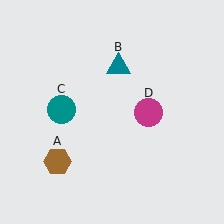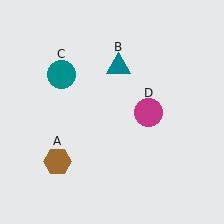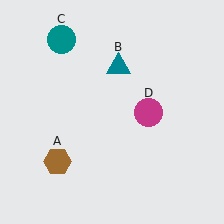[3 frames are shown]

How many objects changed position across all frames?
1 object changed position: teal circle (object C).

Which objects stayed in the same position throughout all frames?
Brown hexagon (object A) and teal triangle (object B) and magenta circle (object D) remained stationary.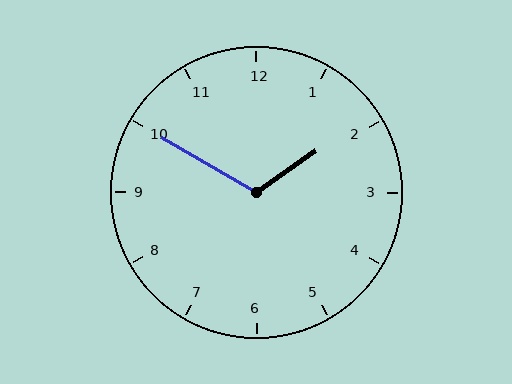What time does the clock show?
1:50.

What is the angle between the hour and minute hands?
Approximately 115 degrees.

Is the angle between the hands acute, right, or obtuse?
It is obtuse.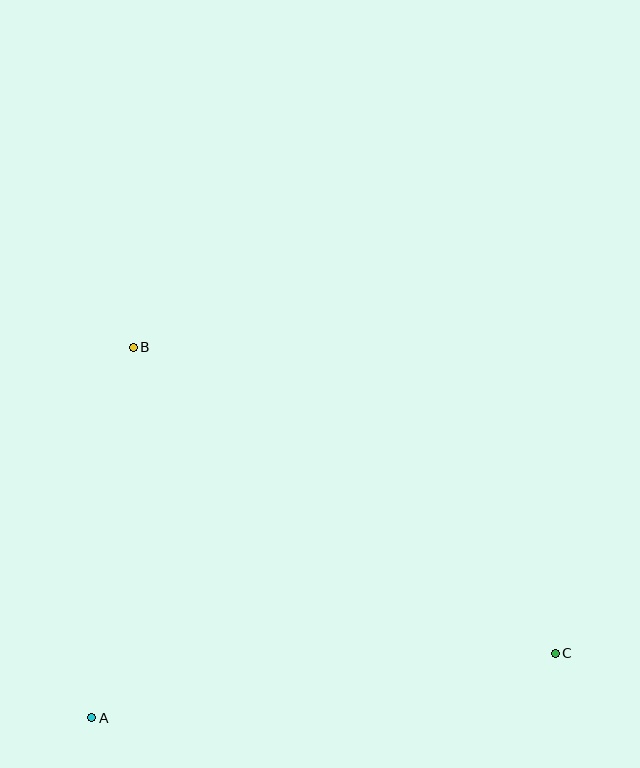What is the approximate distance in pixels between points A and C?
The distance between A and C is approximately 468 pixels.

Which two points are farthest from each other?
Points B and C are farthest from each other.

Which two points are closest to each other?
Points A and B are closest to each other.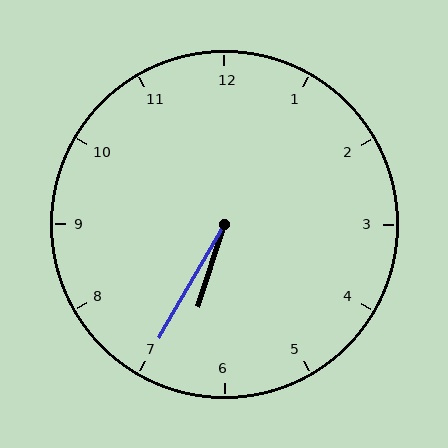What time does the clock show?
6:35.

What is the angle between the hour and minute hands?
Approximately 12 degrees.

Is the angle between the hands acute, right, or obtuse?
It is acute.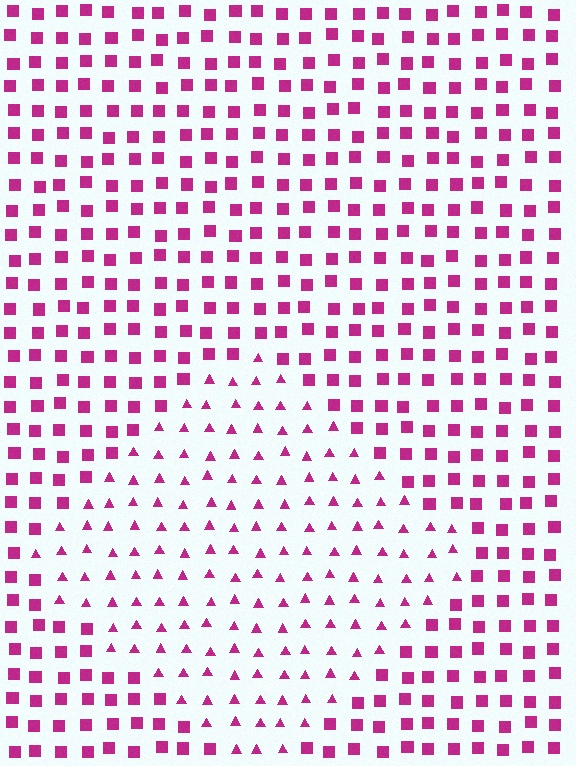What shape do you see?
I see a diamond.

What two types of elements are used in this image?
The image uses triangles inside the diamond region and squares outside it.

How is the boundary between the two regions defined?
The boundary is defined by a change in element shape: triangles inside vs. squares outside. All elements share the same color and spacing.